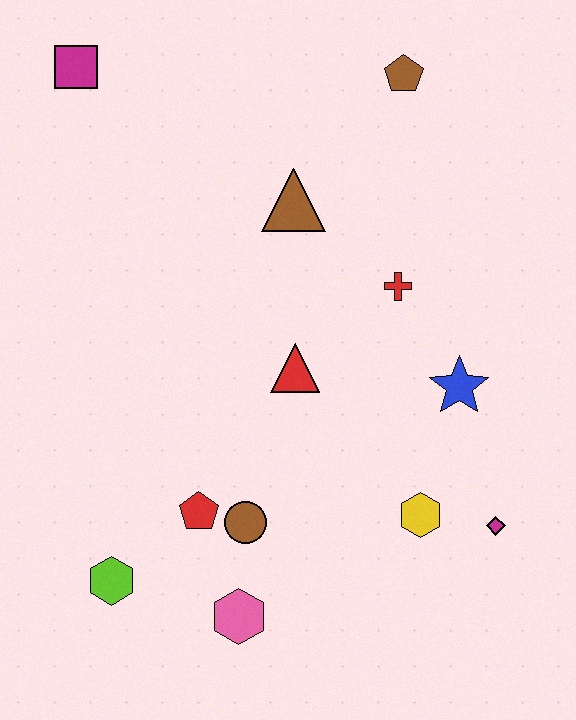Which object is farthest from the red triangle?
The magenta square is farthest from the red triangle.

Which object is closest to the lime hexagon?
The red pentagon is closest to the lime hexagon.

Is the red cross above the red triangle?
Yes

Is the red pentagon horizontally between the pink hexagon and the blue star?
No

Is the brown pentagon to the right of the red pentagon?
Yes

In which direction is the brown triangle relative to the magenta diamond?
The brown triangle is above the magenta diamond.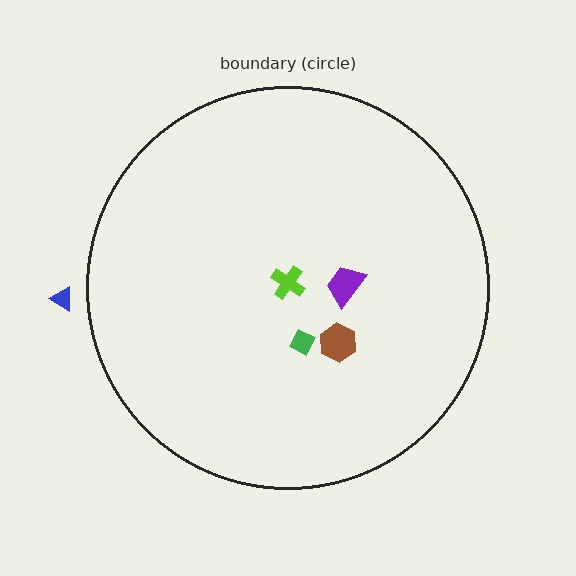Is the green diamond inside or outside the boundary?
Inside.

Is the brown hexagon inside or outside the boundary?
Inside.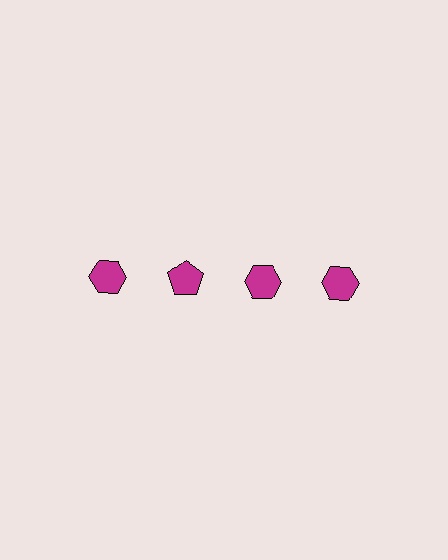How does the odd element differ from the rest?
It has a different shape: pentagon instead of hexagon.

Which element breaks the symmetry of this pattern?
The magenta pentagon in the top row, second from left column breaks the symmetry. All other shapes are magenta hexagons.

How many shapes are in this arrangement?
There are 4 shapes arranged in a grid pattern.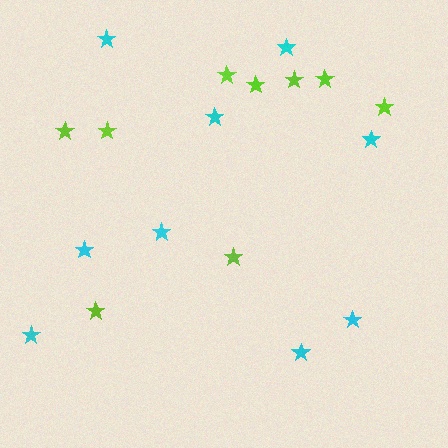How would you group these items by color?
There are 2 groups: one group of cyan stars (9) and one group of lime stars (9).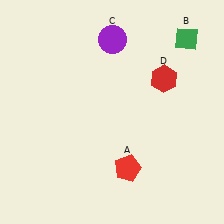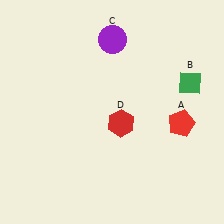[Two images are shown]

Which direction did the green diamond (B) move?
The green diamond (B) moved down.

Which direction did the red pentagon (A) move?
The red pentagon (A) moved right.